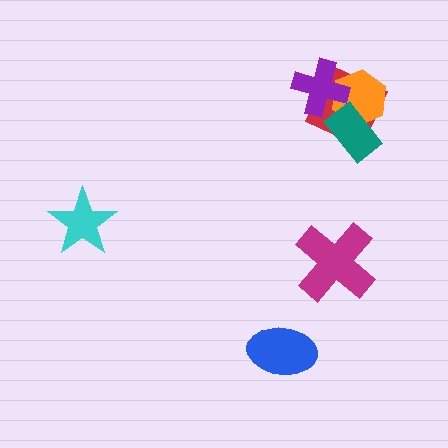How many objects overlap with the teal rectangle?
2 objects overlap with the teal rectangle.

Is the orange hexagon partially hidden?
Yes, it is partially covered by another shape.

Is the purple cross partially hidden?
No, no other shape covers it.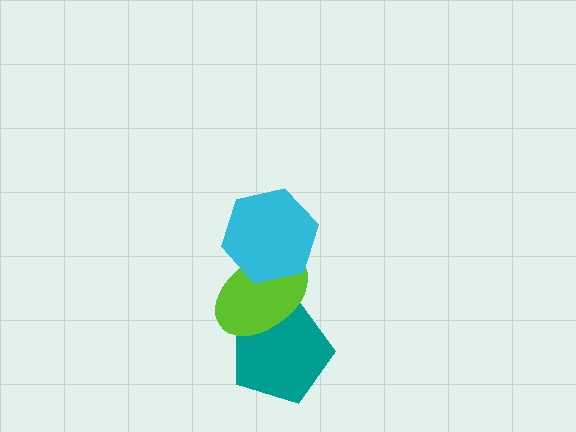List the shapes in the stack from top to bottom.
From top to bottom: the cyan hexagon, the lime ellipse, the teal pentagon.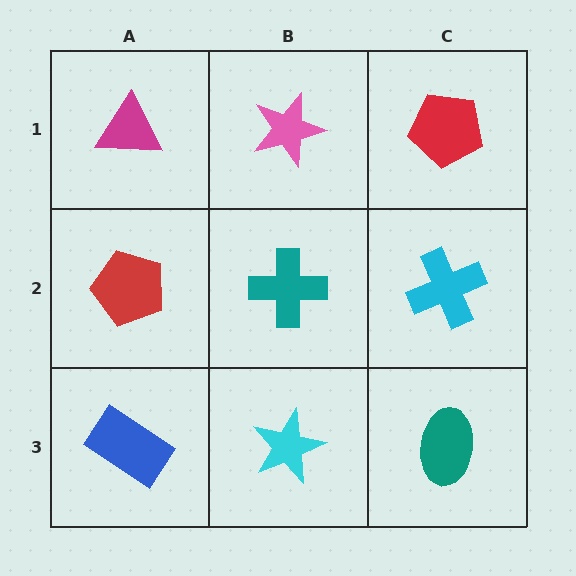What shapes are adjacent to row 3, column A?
A red pentagon (row 2, column A), a cyan star (row 3, column B).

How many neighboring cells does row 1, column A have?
2.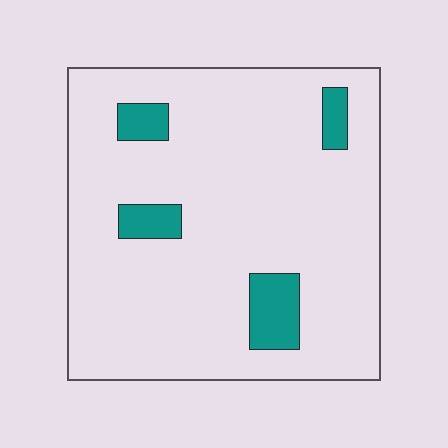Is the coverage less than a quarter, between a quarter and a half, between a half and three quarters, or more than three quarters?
Less than a quarter.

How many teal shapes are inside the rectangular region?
4.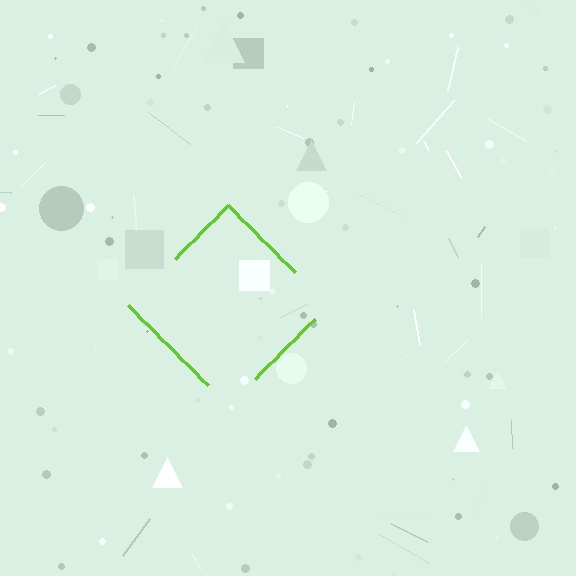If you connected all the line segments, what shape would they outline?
They would outline a diamond.